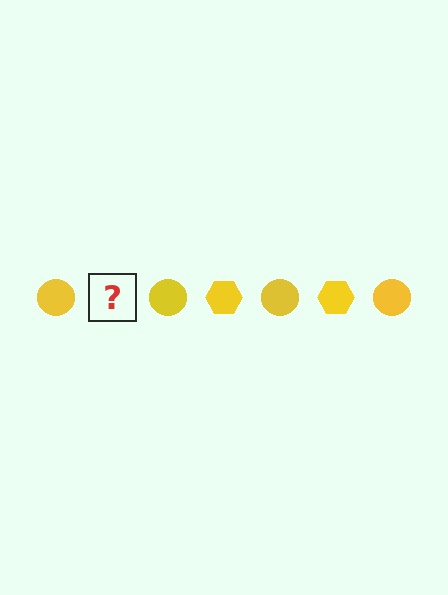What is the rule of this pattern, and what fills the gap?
The rule is that the pattern cycles through circle, hexagon shapes in yellow. The gap should be filled with a yellow hexagon.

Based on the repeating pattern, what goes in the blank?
The blank should be a yellow hexagon.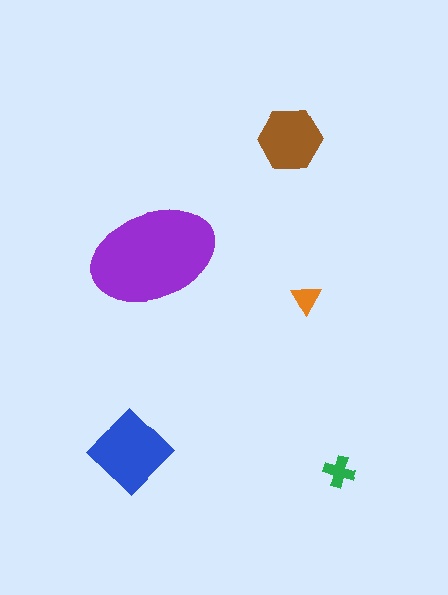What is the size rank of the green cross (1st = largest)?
4th.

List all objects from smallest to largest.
The orange triangle, the green cross, the brown hexagon, the blue diamond, the purple ellipse.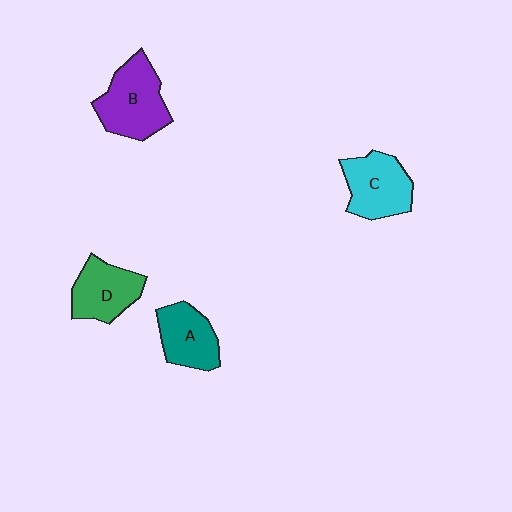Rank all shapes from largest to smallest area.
From largest to smallest: B (purple), C (cyan), D (green), A (teal).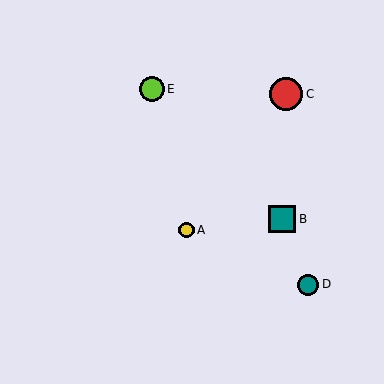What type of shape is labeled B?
Shape B is a teal square.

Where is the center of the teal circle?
The center of the teal circle is at (308, 284).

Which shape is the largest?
The red circle (labeled C) is the largest.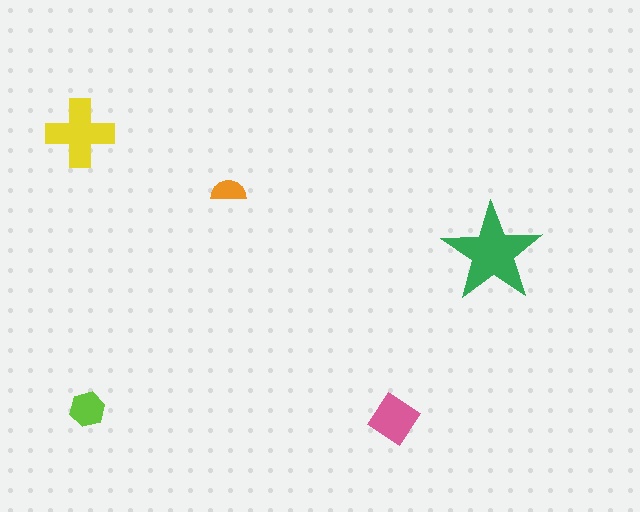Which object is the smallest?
The orange semicircle.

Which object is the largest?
The green star.